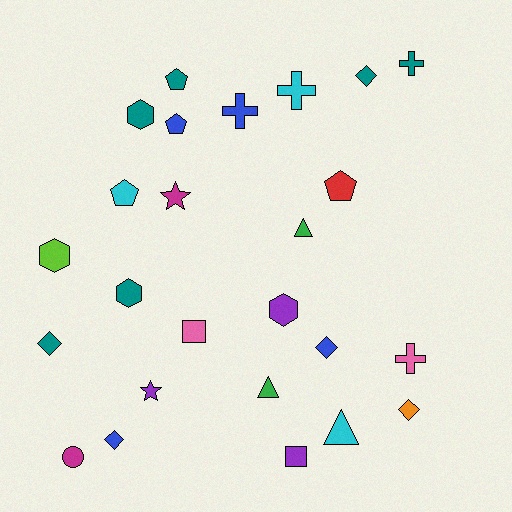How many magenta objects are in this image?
There are 2 magenta objects.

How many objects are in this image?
There are 25 objects.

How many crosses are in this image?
There are 4 crosses.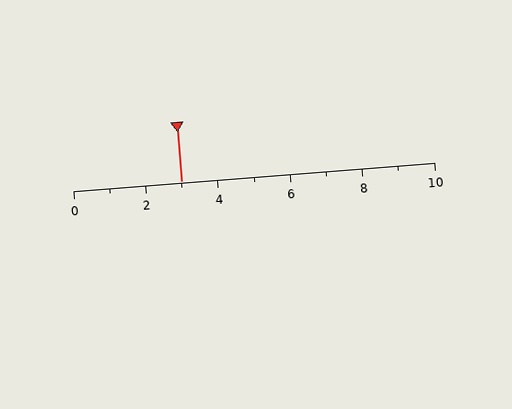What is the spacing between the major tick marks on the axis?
The major ticks are spaced 2 apart.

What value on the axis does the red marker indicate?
The marker indicates approximately 3.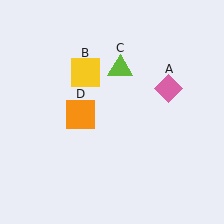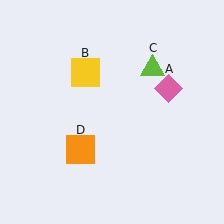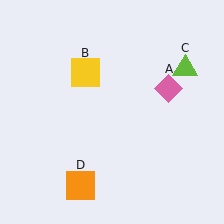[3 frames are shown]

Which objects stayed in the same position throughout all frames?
Pink diamond (object A) and yellow square (object B) remained stationary.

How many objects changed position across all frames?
2 objects changed position: lime triangle (object C), orange square (object D).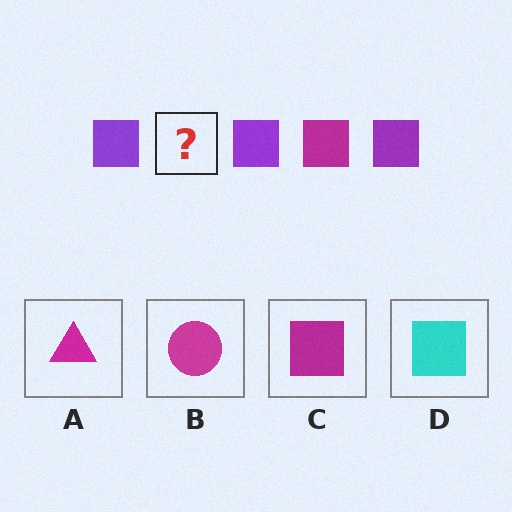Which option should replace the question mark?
Option C.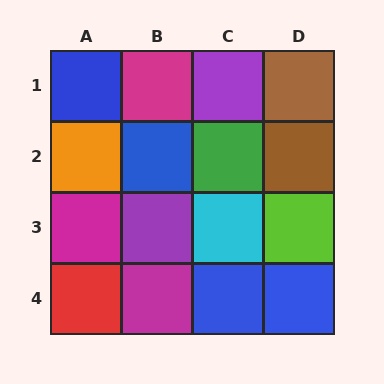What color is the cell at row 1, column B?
Magenta.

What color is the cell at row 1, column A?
Blue.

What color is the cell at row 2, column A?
Orange.